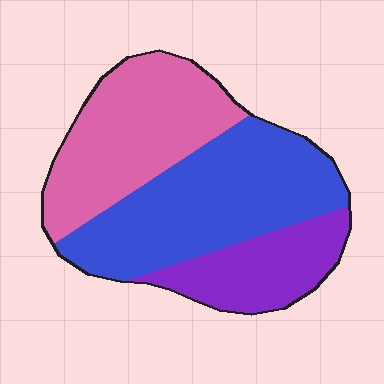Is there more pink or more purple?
Pink.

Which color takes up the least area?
Purple, at roughly 20%.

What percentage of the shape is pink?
Pink covers roughly 35% of the shape.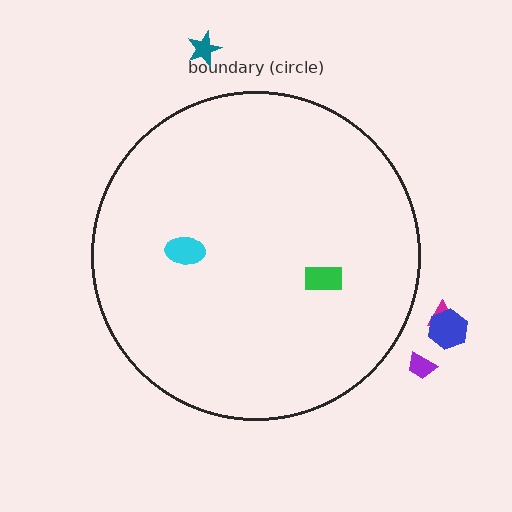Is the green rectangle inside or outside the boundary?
Inside.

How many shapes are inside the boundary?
2 inside, 4 outside.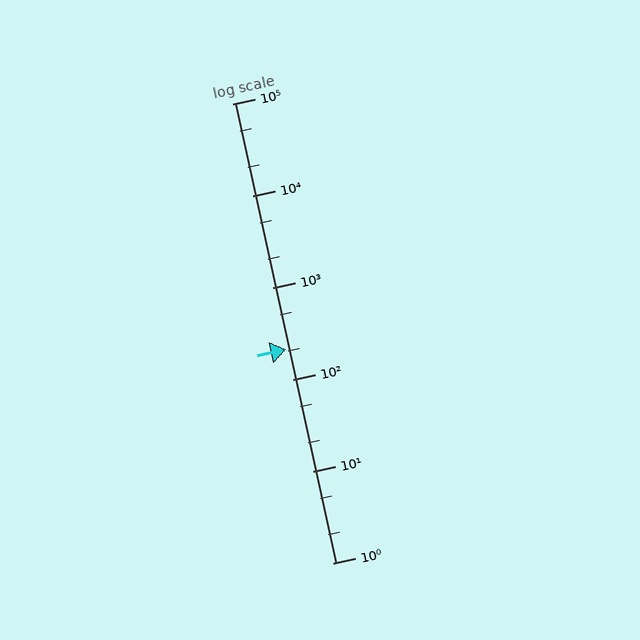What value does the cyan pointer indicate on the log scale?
The pointer indicates approximately 210.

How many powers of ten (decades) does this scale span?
The scale spans 5 decades, from 1 to 100000.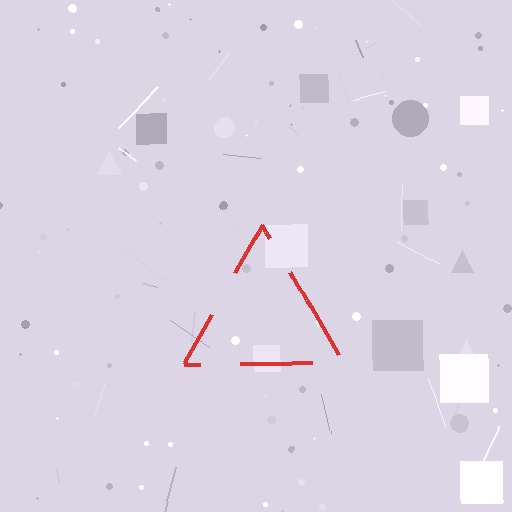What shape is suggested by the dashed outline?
The dashed outline suggests a triangle.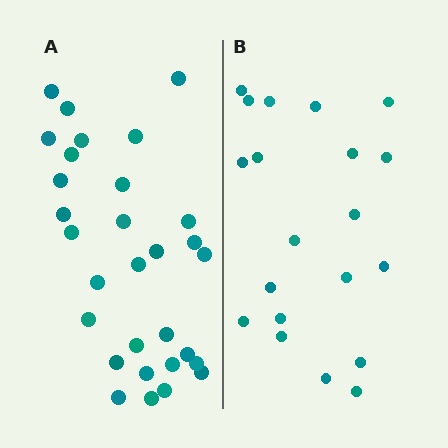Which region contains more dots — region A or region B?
Region A (the left region) has more dots.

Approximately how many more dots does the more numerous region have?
Region A has roughly 10 or so more dots than region B.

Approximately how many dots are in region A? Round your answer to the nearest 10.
About 30 dots.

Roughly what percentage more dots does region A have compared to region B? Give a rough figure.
About 50% more.